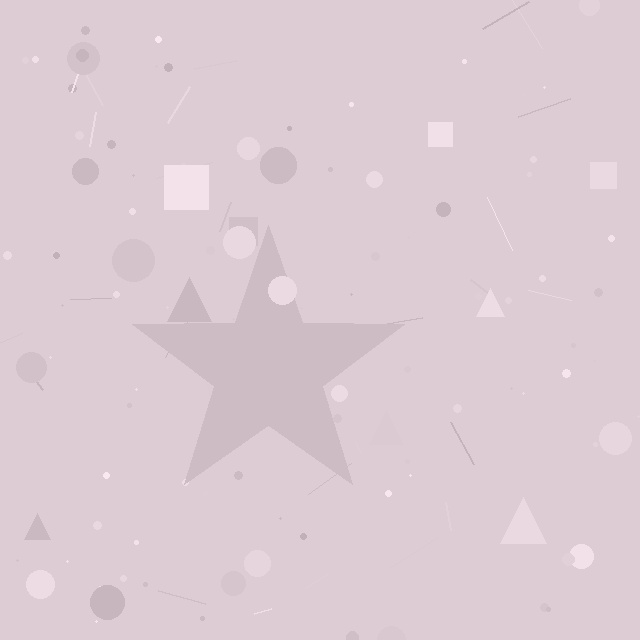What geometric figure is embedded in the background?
A star is embedded in the background.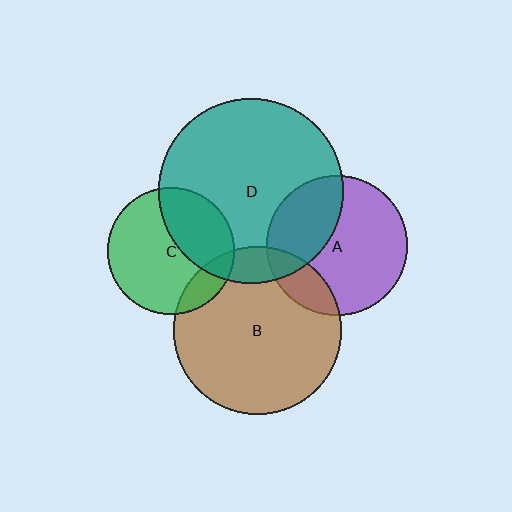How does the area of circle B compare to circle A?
Approximately 1.4 times.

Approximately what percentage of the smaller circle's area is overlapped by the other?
Approximately 15%.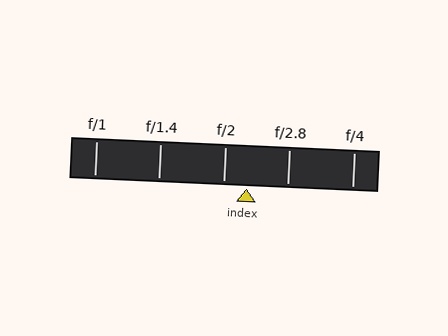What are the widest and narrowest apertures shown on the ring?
The widest aperture shown is f/1 and the narrowest is f/4.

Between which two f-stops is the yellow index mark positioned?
The index mark is between f/2 and f/2.8.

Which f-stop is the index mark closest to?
The index mark is closest to f/2.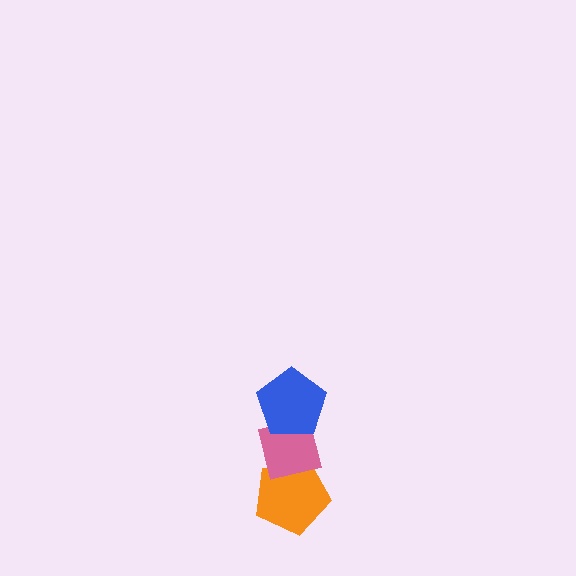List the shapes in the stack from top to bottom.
From top to bottom: the blue pentagon, the pink square, the orange pentagon.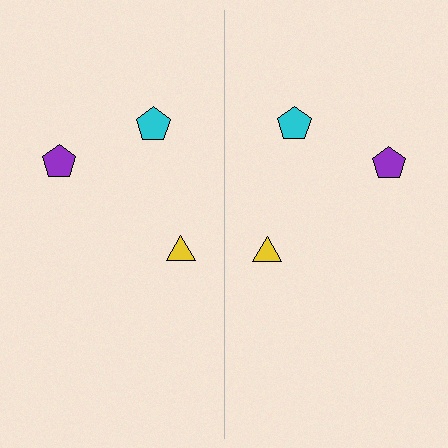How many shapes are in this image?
There are 6 shapes in this image.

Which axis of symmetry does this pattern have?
The pattern has a vertical axis of symmetry running through the center of the image.